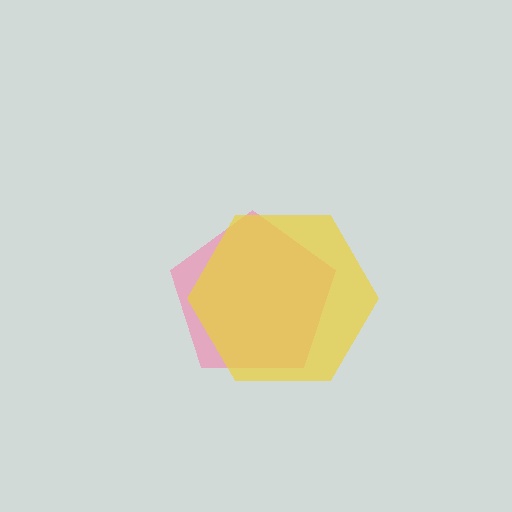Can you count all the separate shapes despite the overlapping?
Yes, there are 2 separate shapes.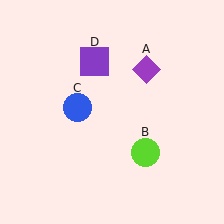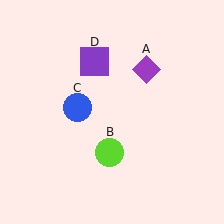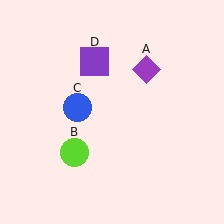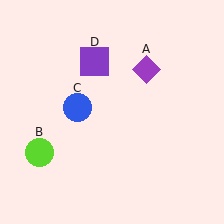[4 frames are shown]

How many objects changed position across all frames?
1 object changed position: lime circle (object B).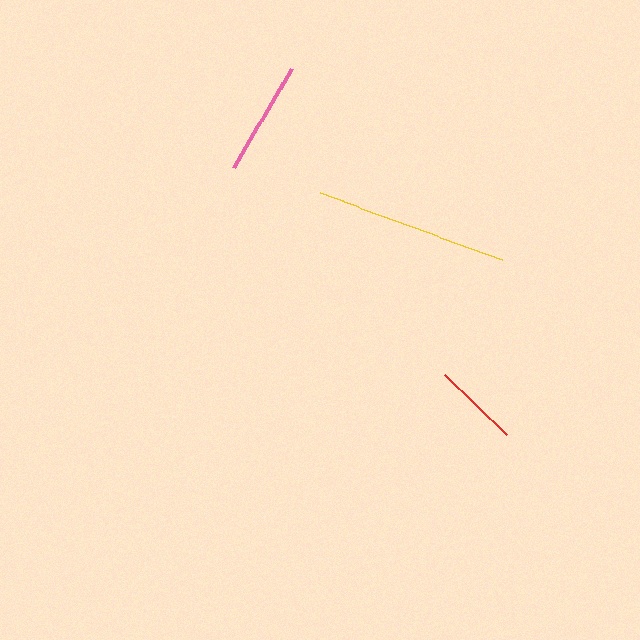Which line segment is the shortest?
The red line is the shortest at approximately 86 pixels.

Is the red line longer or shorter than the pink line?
The pink line is longer than the red line.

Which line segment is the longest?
The yellow line is the longest at approximately 195 pixels.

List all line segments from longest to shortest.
From longest to shortest: yellow, pink, red.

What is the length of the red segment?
The red segment is approximately 86 pixels long.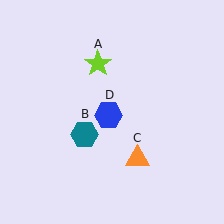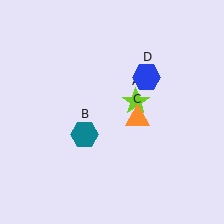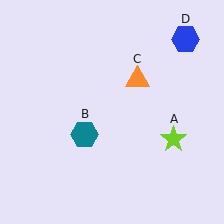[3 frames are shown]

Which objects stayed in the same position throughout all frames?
Teal hexagon (object B) remained stationary.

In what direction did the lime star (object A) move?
The lime star (object A) moved down and to the right.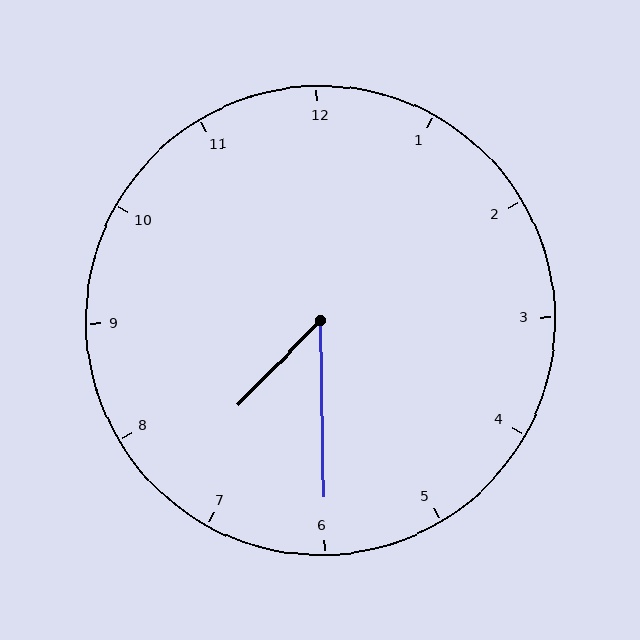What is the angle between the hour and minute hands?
Approximately 45 degrees.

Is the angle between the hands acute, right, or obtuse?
It is acute.